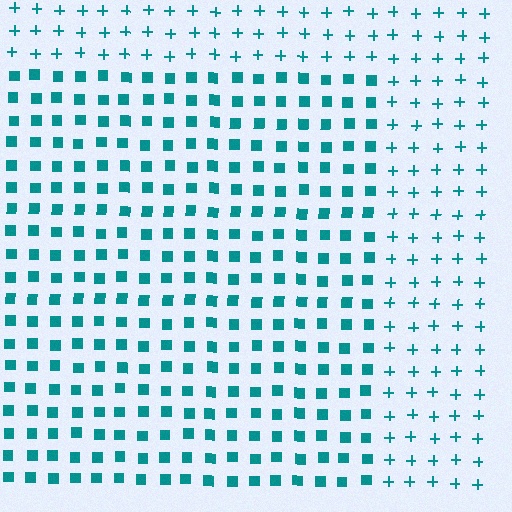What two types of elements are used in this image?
The image uses squares inside the rectangle region and plus signs outside it.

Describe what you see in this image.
The image is filled with small teal elements arranged in a uniform grid. A rectangle-shaped region contains squares, while the surrounding area contains plus signs. The boundary is defined purely by the change in element shape.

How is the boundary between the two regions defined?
The boundary is defined by a change in element shape: squares inside vs. plus signs outside. All elements share the same color and spacing.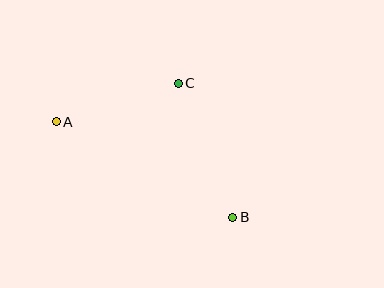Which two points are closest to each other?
Points A and C are closest to each other.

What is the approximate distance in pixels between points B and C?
The distance between B and C is approximately 144 pixels.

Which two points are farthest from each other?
Points A and B are farthest from each other.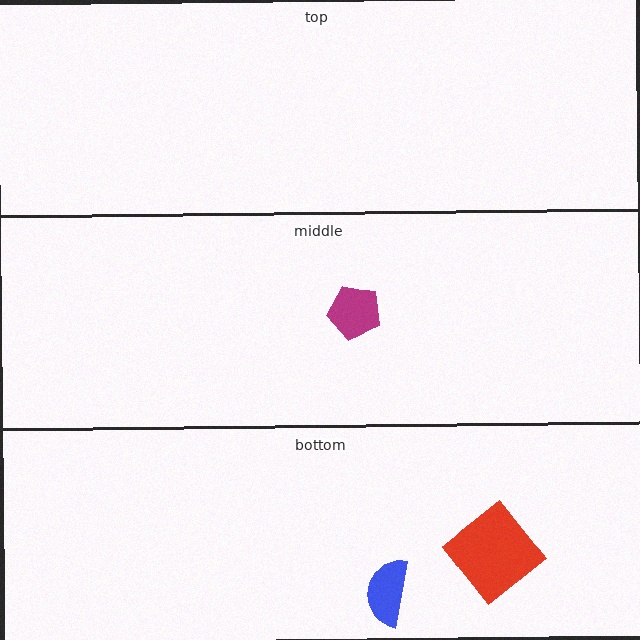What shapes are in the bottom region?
The blue semicircle, the red diamond.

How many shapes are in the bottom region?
2.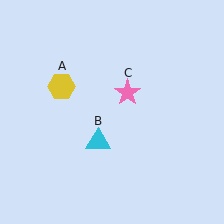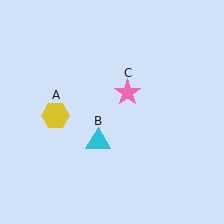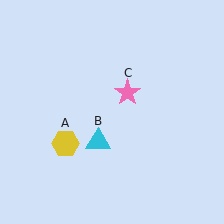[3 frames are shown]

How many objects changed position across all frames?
1 object changed position: yellow hexagon (object A).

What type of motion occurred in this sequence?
The yellow hexagon (object A) rotated counterclockwise around the center of the scene.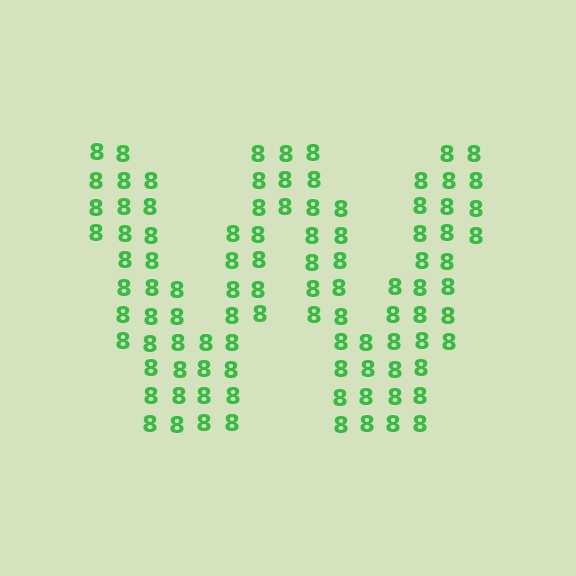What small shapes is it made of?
It is made of small digit 8's.